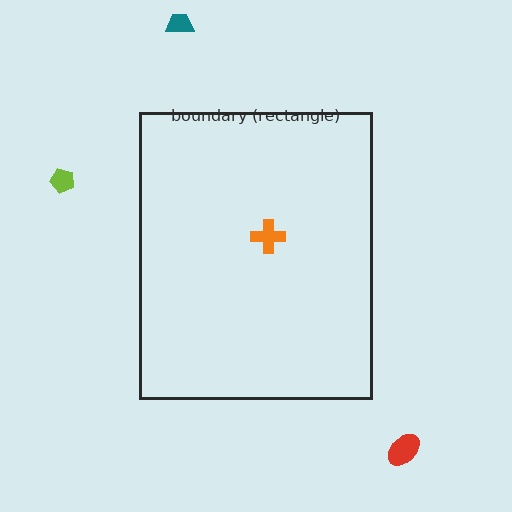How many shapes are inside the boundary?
1 inside, 3 outside.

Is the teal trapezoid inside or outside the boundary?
Outside.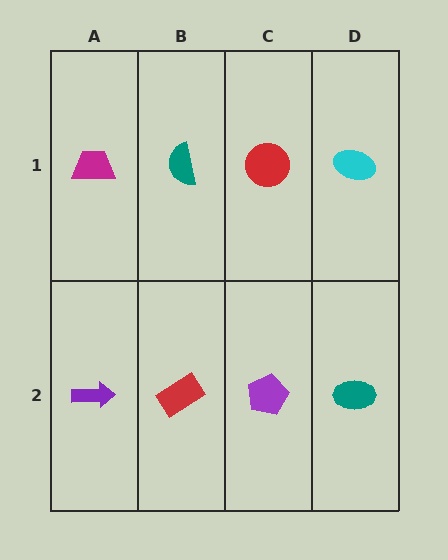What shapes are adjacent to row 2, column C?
A red circle (row 1, column C), a red rectangle (row 2, column B), a teal ellipse (row 2, column D).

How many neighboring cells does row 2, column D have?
2.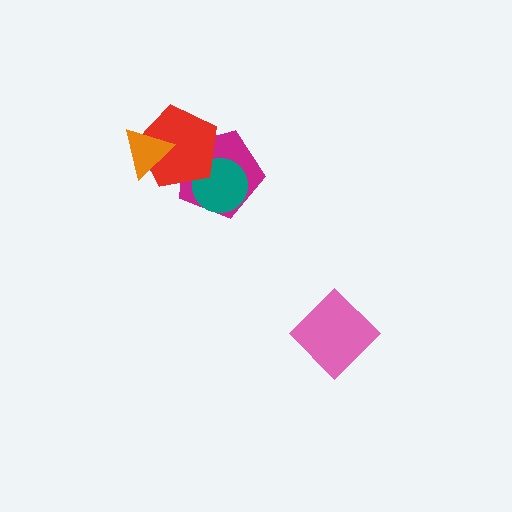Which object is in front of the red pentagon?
The orange triangle is in front of the red pentagon.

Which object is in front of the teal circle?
The red pentagon is in front of the teal circle.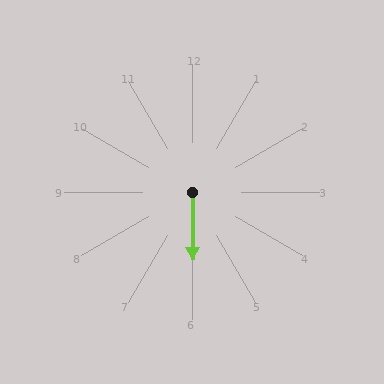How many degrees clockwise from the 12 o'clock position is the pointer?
Approximately 179 degrees.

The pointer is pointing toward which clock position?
Roughly 6 o'clock.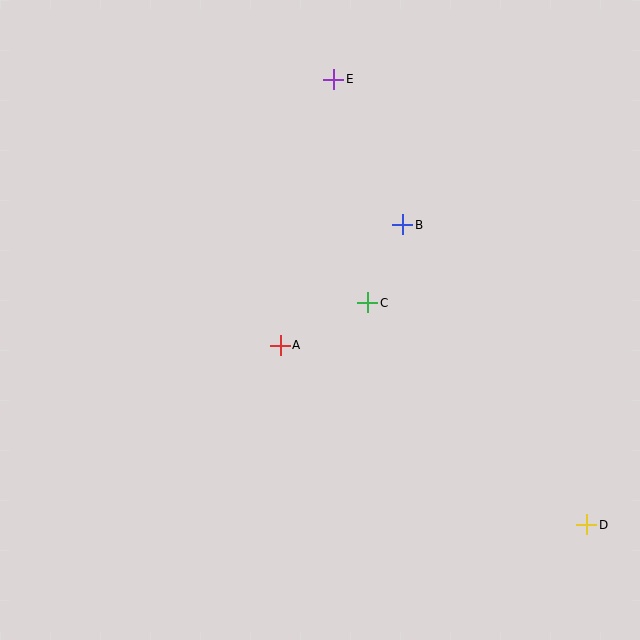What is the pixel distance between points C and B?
The distance between C and B is 85 pixels.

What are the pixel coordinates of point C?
Point C is at (368, 303).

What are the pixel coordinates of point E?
Point E is at (334, 79).